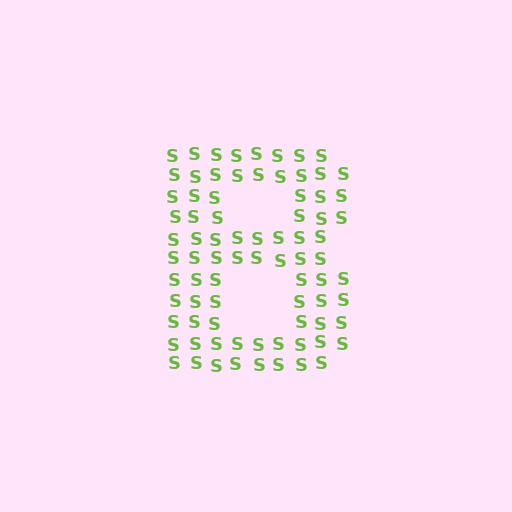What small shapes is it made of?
It is made of small letter S's.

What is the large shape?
The large shape is the letter B.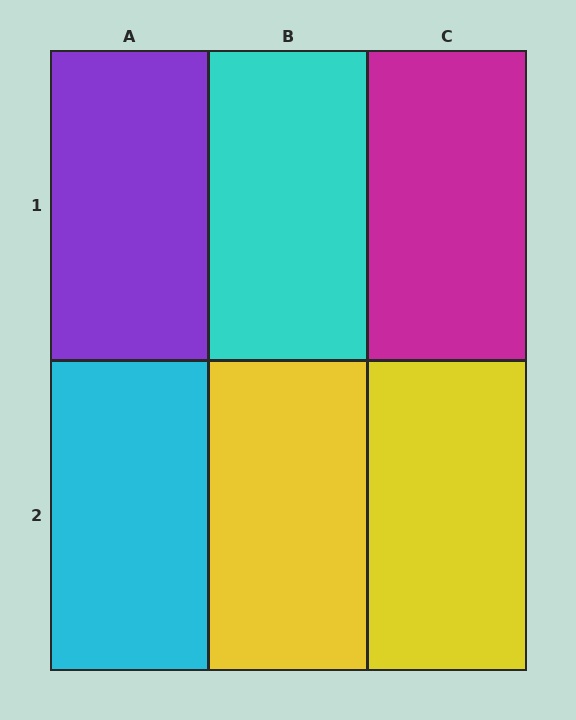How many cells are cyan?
2 cells are cyan.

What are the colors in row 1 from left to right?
Purple, cyan, magenta.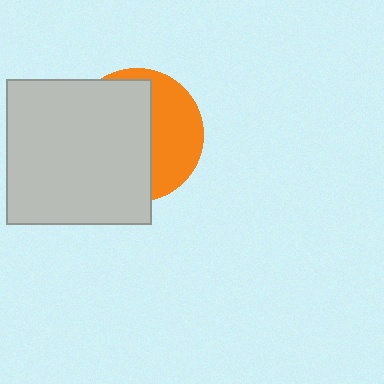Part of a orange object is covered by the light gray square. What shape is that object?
It is a circle.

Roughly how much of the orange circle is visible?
A small part of it is visible (roughly 39%).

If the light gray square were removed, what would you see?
You would see the complete orange circle.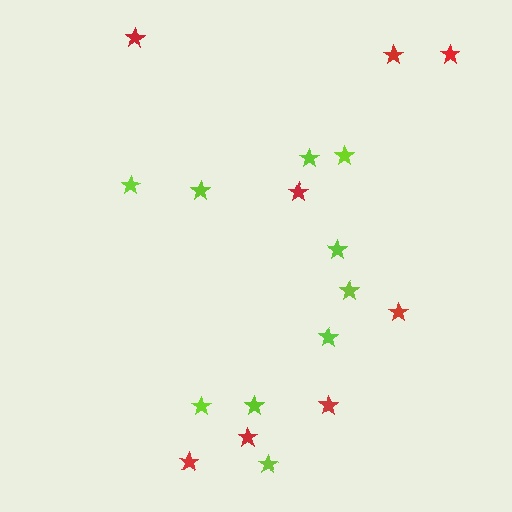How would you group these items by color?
There are 2 groups: one group of red stars (8) and one group of lime stars (10).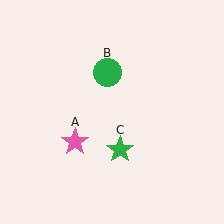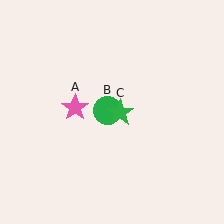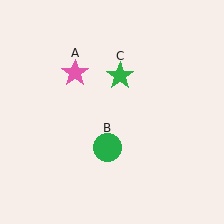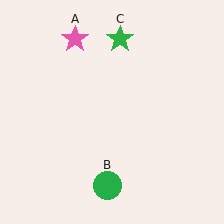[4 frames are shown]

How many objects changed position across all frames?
3 objects changed position: pink star (object A), green circle (object B), green star (object C).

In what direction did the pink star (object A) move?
The pink star (object A) moved up.